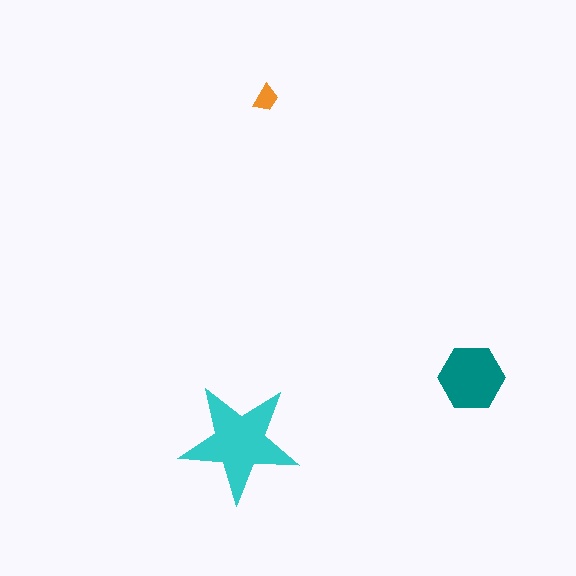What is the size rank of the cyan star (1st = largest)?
1st.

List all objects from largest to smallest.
The cyan star, the teal hexagon, the orange trapezoid.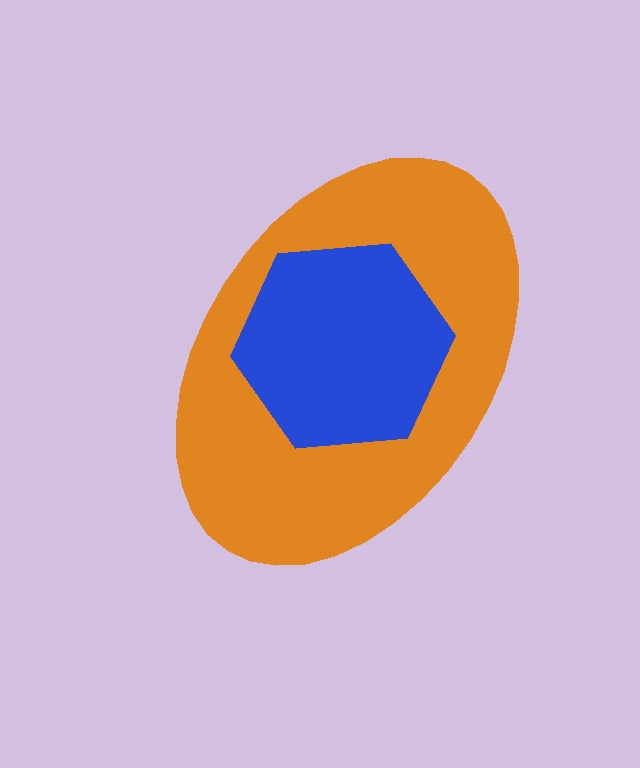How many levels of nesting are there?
2.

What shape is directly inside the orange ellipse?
The blue hexagon.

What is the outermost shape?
The orange ellipse.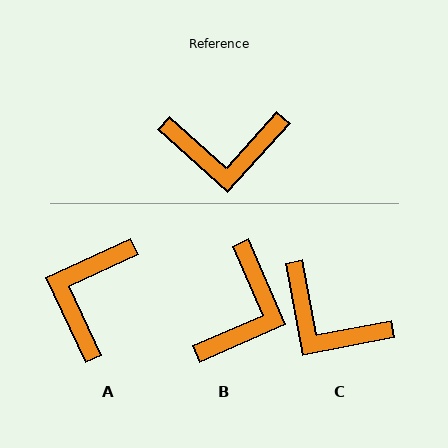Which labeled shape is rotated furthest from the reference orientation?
A, about 113 degrees away.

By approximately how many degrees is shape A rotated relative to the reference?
Approximately 113 degrees clockwise.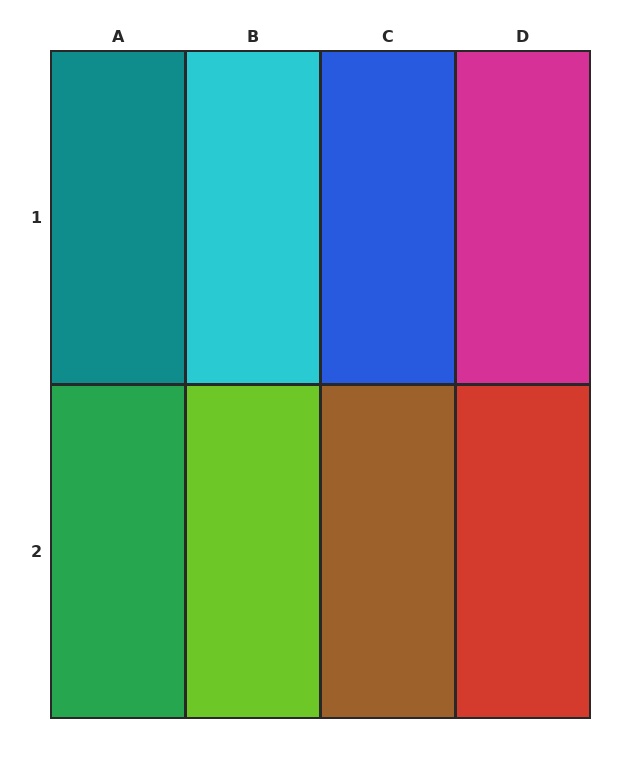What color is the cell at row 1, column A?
Teal.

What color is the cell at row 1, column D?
Magenta.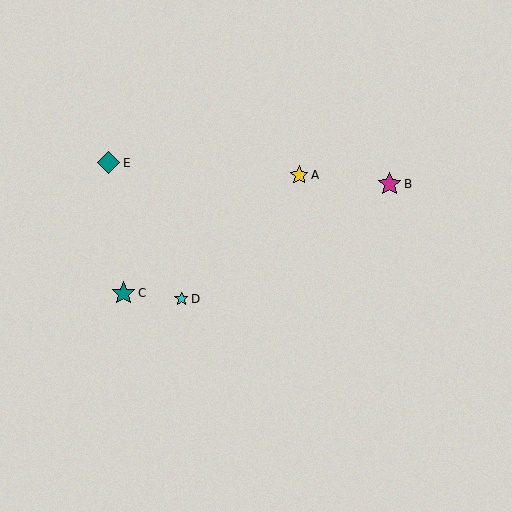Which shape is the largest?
The magenta star (labeled B) is the largest.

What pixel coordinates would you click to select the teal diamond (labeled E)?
Click at (108, 163) to select the teal diamond E.